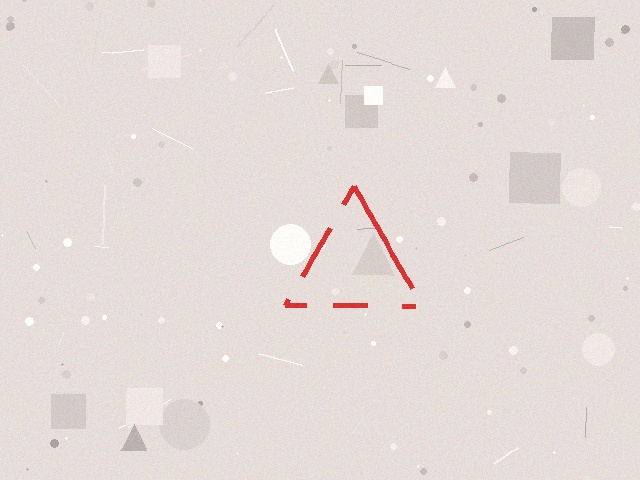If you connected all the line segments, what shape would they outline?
They would outline a triangle.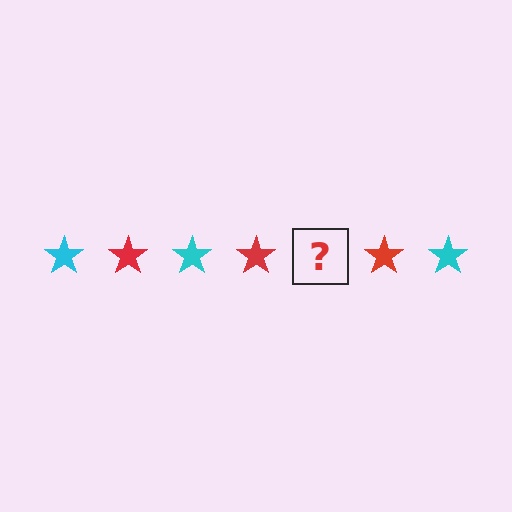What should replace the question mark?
The question mark should be replaced with a cyan star.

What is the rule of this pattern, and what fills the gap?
The rule is that the pattern cycles through cyan, red stars. The gap should be filled with a cyan star.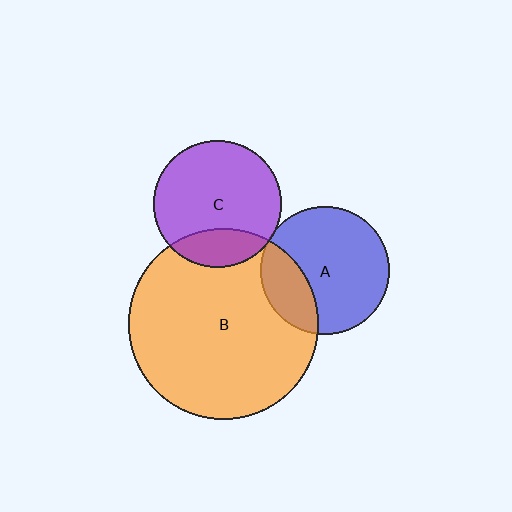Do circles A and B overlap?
Yes.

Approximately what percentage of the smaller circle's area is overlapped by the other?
Approximately 25%.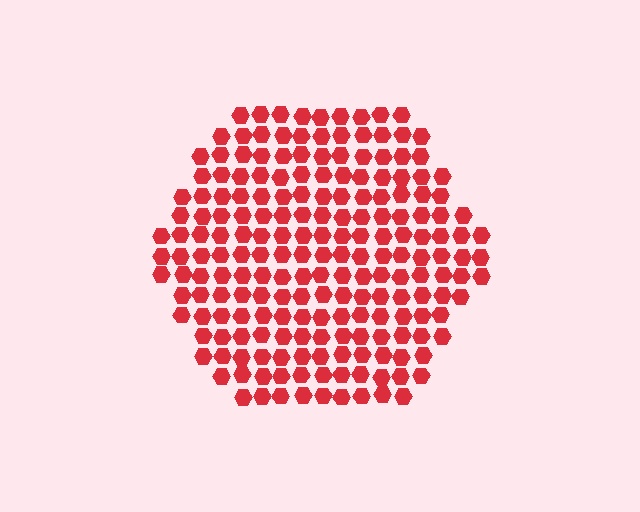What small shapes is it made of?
It is made of small hexagons.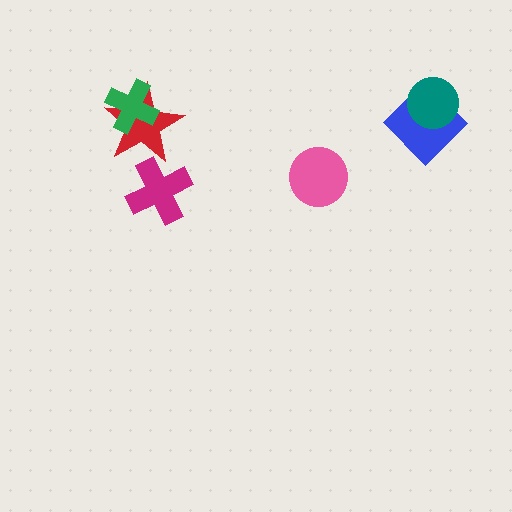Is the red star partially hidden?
Yes, it is partially covered by another shape.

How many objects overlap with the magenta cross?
1 object overlaps with the magenta cross.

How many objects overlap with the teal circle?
1 object overlaps with the teal circle.